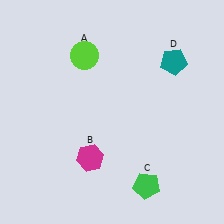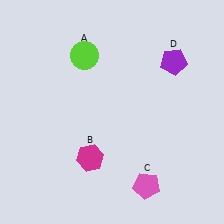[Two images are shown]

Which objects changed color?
C changed from green to pink. D changed from teal to purple.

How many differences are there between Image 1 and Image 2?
There are 2 differences between the two images.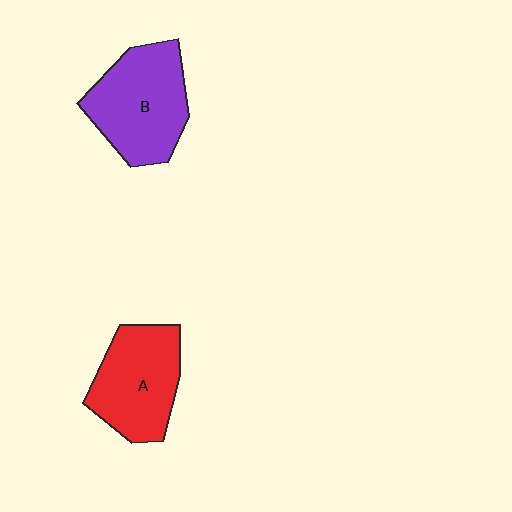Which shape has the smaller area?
Shape A (red).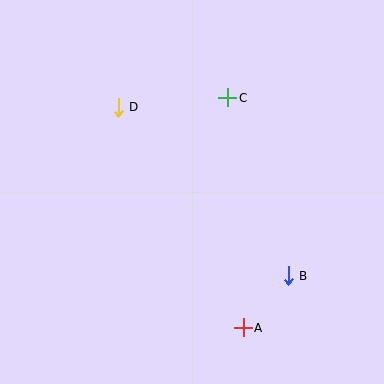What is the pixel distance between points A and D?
The distance between A and D is 253 pixels.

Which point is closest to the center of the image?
Point C at (228, 98) is closest to the center.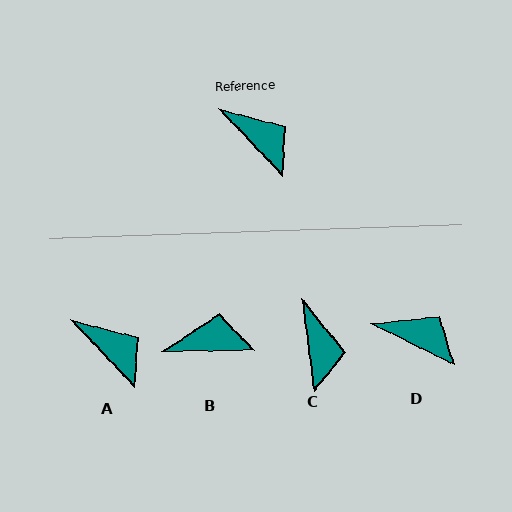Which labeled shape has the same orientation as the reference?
A.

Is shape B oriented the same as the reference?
No, it is off by about 47 degrees.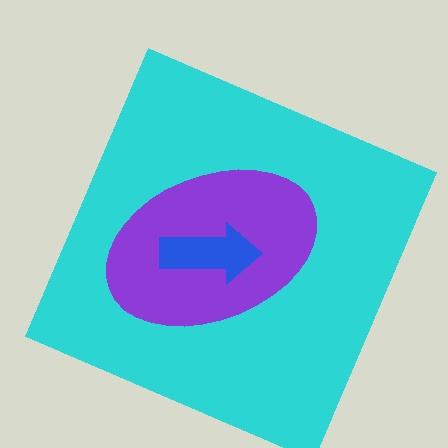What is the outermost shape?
The cyan square.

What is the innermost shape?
The blue arrow.